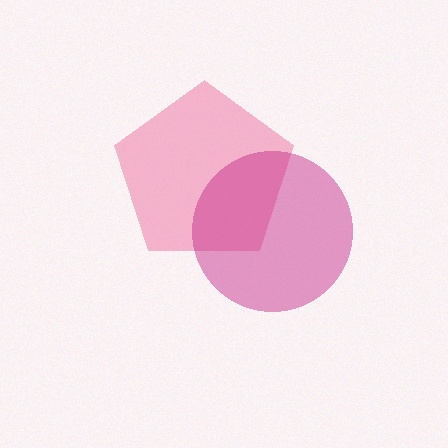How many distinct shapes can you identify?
There are 2 distinct shapes: a pink pentagon, a magenta circle.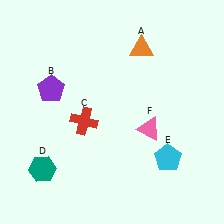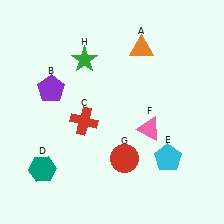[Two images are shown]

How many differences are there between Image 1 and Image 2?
There are 2 differences between the two images.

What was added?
A red circle (G), a green star (H) were added in Image 2.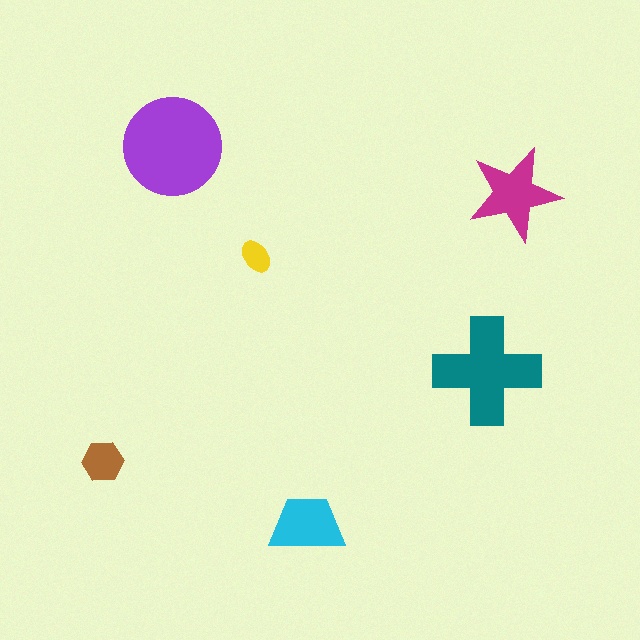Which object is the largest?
The purple circle.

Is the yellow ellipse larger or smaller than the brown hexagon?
Smaller.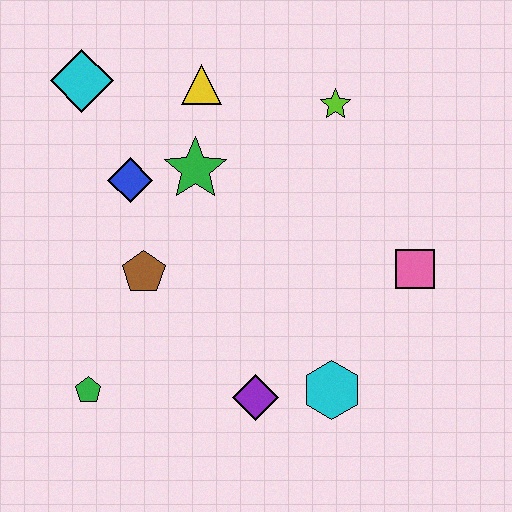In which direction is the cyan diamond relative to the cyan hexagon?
The cyan diamond is above the cyan hexagon.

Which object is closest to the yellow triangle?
The green star is closest to the yellow triangle.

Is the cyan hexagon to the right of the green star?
Yes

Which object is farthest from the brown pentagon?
The pink square is farthest from the brown pentagon.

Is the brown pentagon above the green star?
No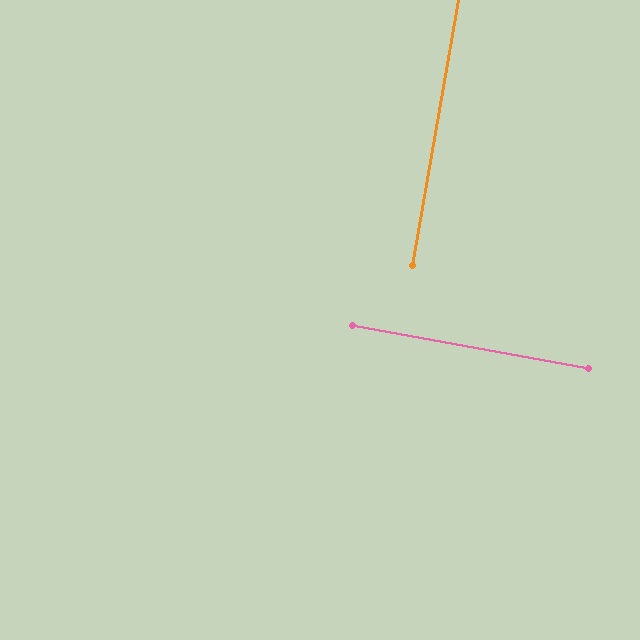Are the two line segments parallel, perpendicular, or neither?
Perpendicular — they meet at approximately 89°.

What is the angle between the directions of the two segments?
Approximately 89 degrees.